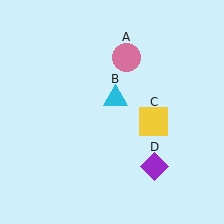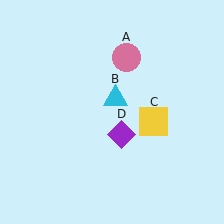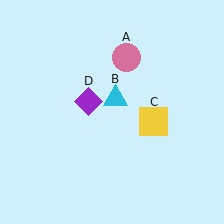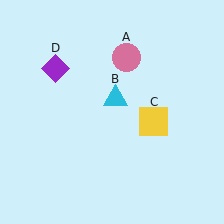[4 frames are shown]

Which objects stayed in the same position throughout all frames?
Pink circle (object A) and cyan triangle (object B) and yellow square (object C) remained stationary.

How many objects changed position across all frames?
1 object changed position: purple diamond (object D).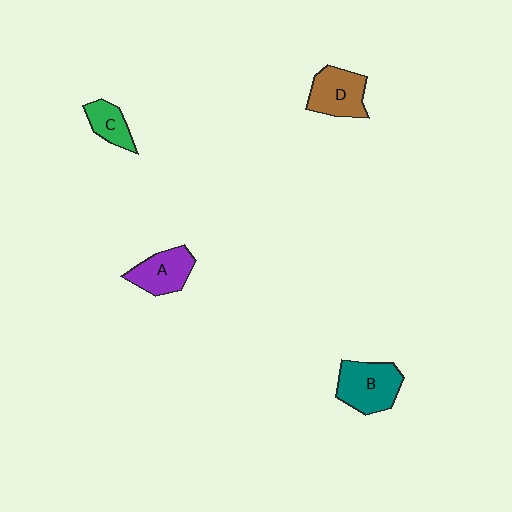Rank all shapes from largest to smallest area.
From largest to smallest: B (teal), D (brown), A (purple), C (green).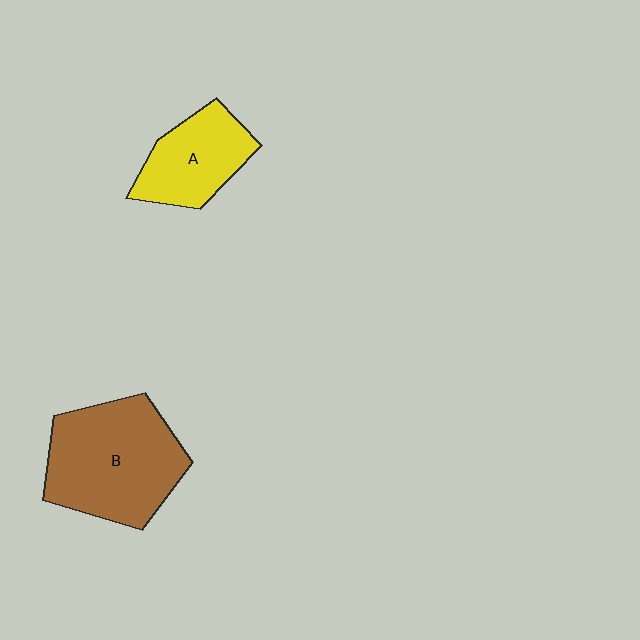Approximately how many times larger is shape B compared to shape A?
Approximately 1.7 times.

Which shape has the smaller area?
Shape A (yellow).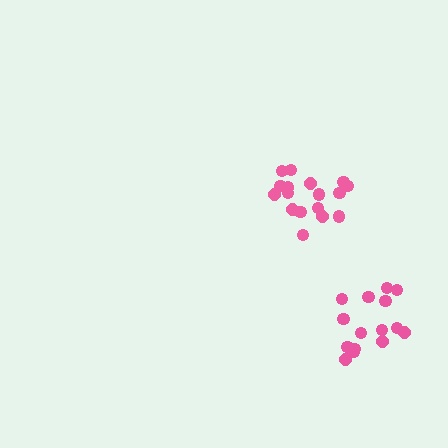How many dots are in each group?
Group 1: 15 dots, Group 2: 17 dots (32 total).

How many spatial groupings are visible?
There are 2 spatial groupings.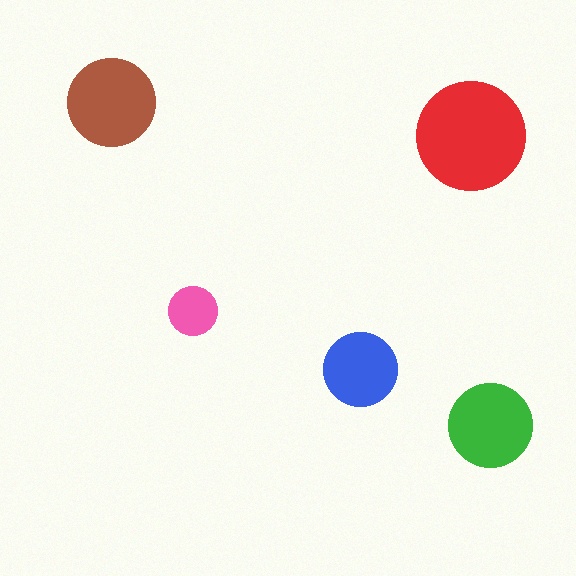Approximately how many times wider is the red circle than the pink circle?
About 2 times wider.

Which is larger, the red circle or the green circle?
The red one.